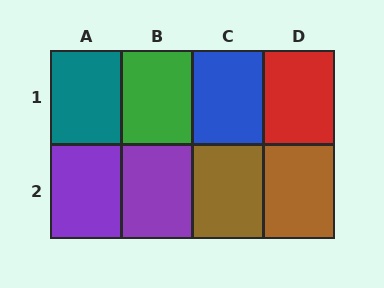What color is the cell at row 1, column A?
Teal.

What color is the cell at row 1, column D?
Red.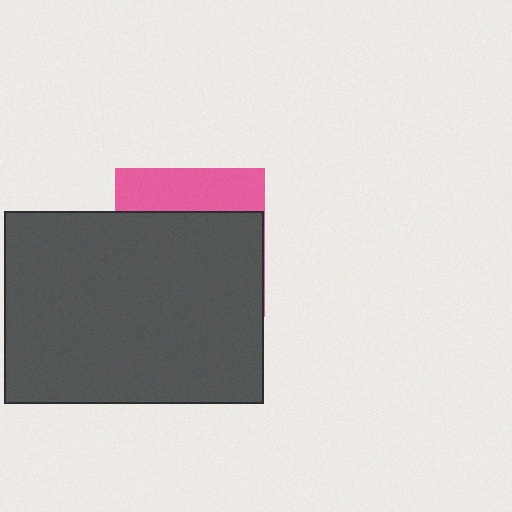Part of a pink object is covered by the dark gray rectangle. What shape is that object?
It is a square.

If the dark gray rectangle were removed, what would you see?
You would see the complete pink square.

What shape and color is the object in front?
The object in front is a dark gray rectangle.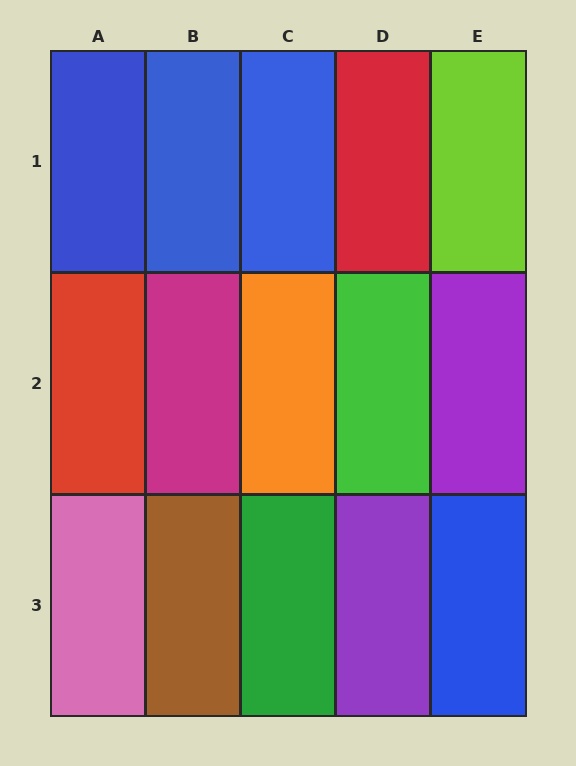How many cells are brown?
1 cell is brown.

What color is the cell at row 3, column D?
Purple.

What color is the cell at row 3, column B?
Brown.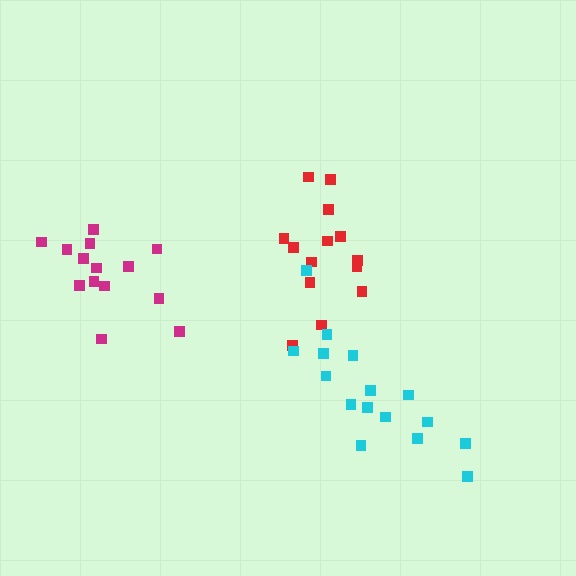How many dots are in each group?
Group 1: 14 dots, Group 2: 14 dots, Group 3: 16 dots (44 total).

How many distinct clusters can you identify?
There are 3 distinct clusters.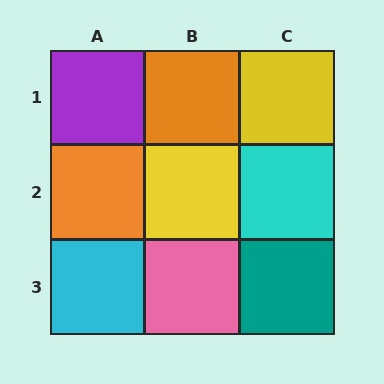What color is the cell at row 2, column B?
Yellow.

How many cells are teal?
1 cell is teal.